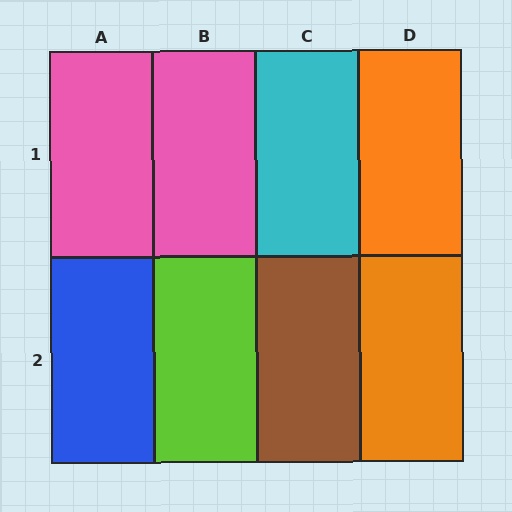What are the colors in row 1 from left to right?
Pink, pink, cyan, orange.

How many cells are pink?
2 cells are pink.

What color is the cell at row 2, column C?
Brown.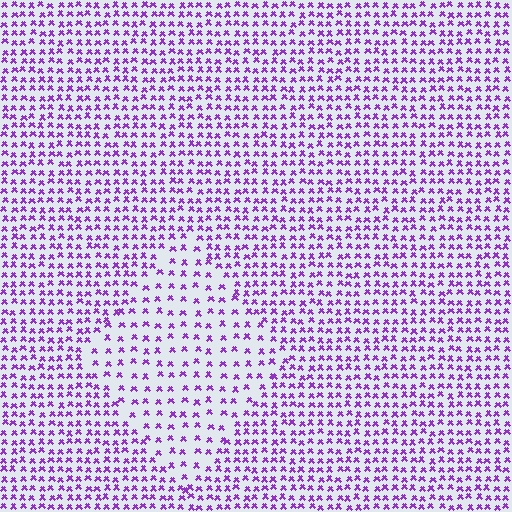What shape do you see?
I see a diamond.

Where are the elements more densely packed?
The elements are more densely packed outside the diamond boundary.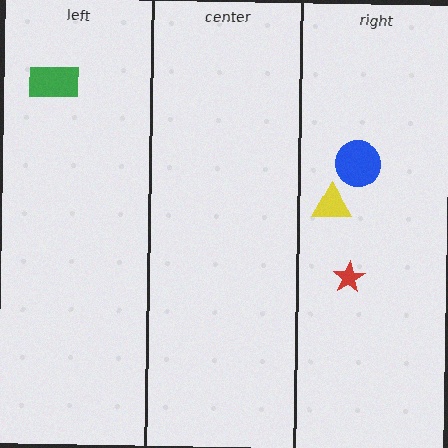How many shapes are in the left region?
1.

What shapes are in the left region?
The green rectangle.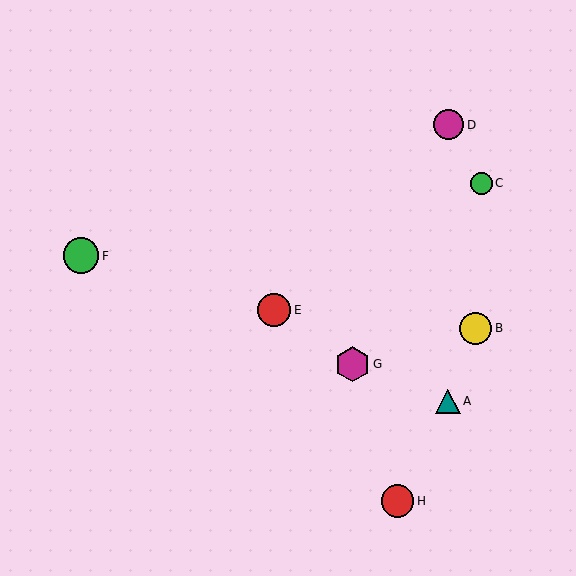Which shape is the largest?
The green circle (labeled F) is the largest.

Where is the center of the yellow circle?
The center of the yellow circle is at (476, 328).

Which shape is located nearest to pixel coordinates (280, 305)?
The red circle (labeled E) at (274, 310) is nearest to that location.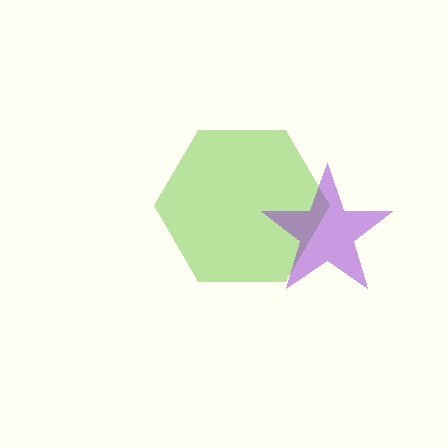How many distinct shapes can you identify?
There are 2 distinct shapes: a lime hexagon, a purple star.